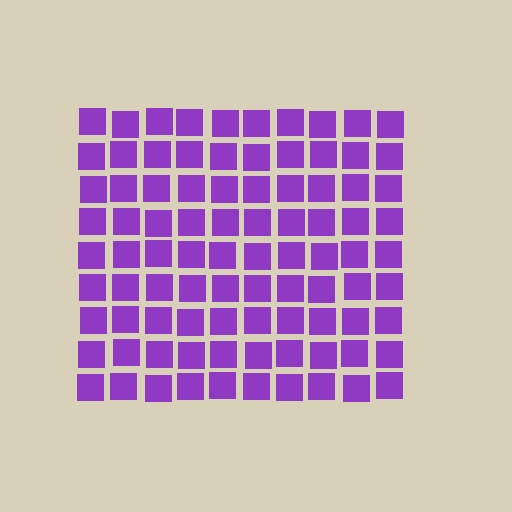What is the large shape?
The large shape is a square.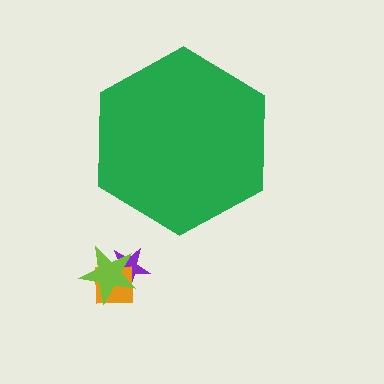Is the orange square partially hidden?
No, the orange square is fully visible.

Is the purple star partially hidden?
No, the purple star is fully visible.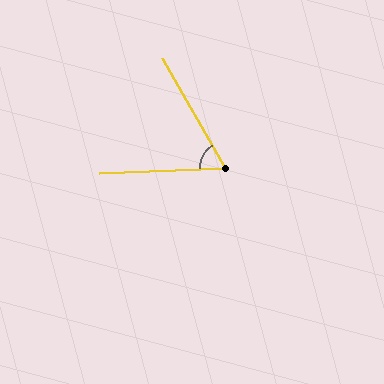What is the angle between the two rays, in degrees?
Approximately 63 degrees.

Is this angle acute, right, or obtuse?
It is acute.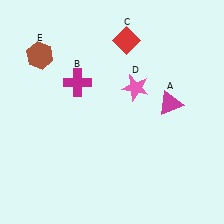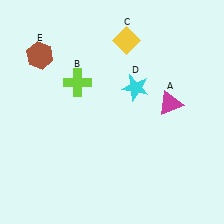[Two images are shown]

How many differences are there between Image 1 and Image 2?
There are 3 differences between the two images.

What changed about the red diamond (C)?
In Image 1, C is red. In Image 2, it changed to yellow.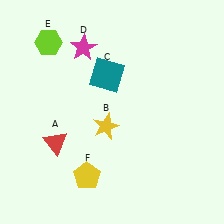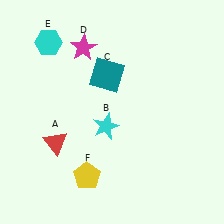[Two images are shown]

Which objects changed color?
B changed from yellow to cyan. E changed from lime to cyan.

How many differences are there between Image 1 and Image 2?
There are 2 differences between the two images.